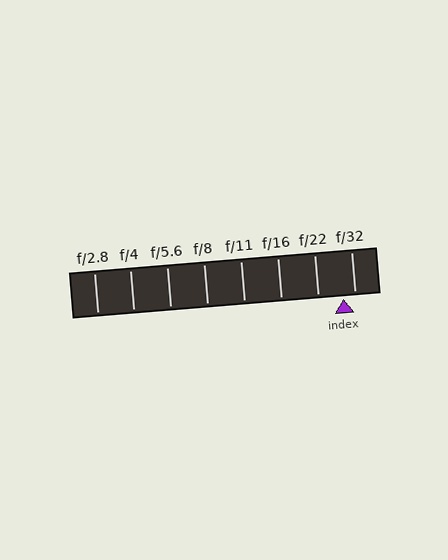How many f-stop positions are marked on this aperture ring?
There are 8 f-stop positions marked.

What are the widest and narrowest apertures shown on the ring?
The widest aperture shown is f/2.8 and the narrowest is f/32.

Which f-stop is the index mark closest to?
The index mark is closest to f/32.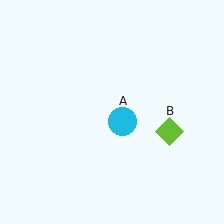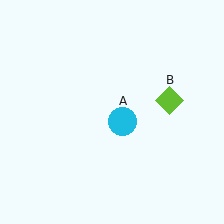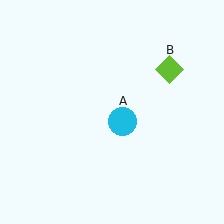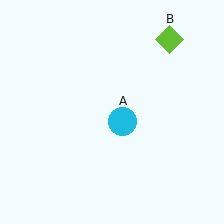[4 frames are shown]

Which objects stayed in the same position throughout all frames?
Cyan circle (object A) remained stationary.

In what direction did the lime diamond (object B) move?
The lime diamond (object B) moved up.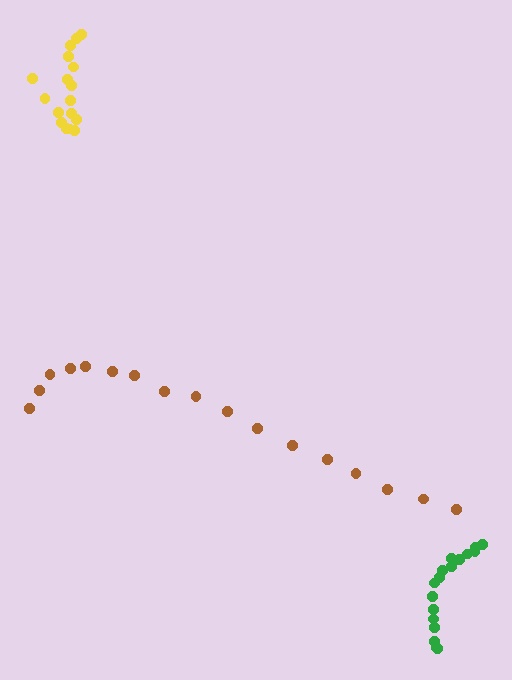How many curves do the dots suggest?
There are 3 distinct paths.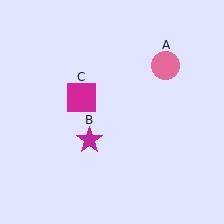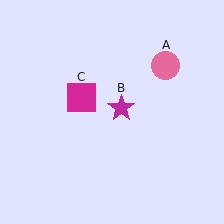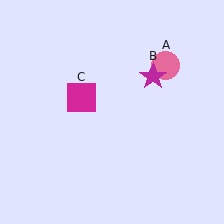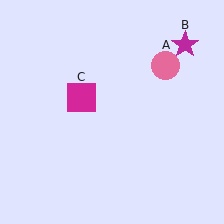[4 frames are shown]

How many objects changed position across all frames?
1 object changed position: magenta star (object B).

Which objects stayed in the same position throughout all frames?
Pink circle (object A) and magenta square (object C) remained stationary.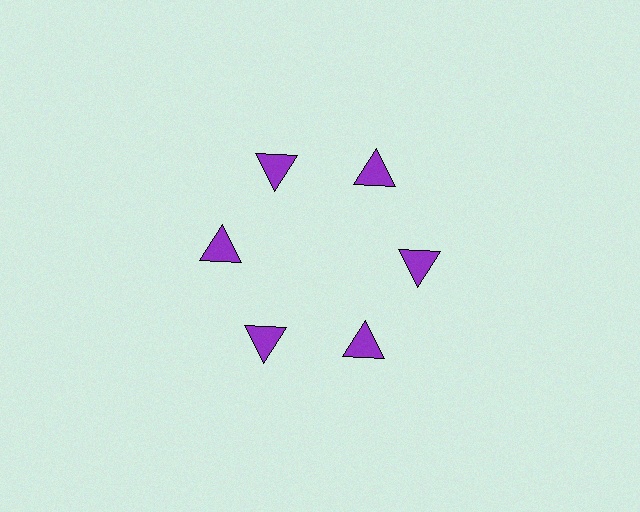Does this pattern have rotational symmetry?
Yes, this pattern has 6-fold rotational symmetry. It looks the same after rotating 60 degrees around the center.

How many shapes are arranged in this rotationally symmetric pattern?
There are 6 shapes, arranged in 6 groups of 1.